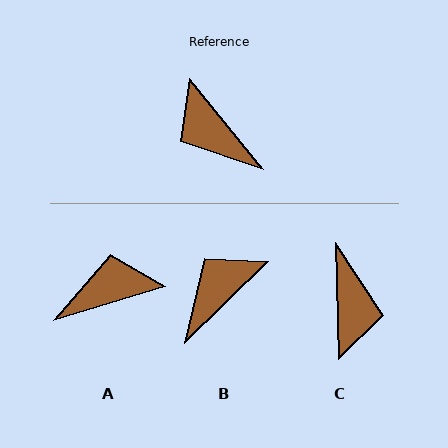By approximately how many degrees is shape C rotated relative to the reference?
Approximately 142 degrees counter-clockwise.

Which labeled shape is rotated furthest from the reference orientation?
C, about 142 degrees away.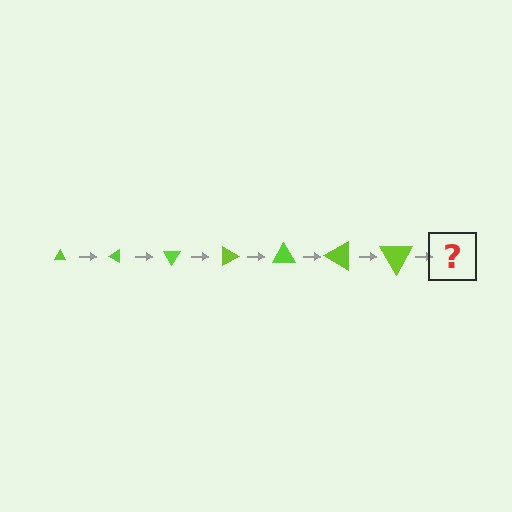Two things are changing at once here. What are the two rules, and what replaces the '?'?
The two rules are that the triangle grows larger each step and it rotates 30 degrees each step. The '?' should be a triangle, larger than the previous one and rotated 210 degrees from the start.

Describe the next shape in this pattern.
It should be a triangle, larger than the previous one and rotated 210 degrees from the start.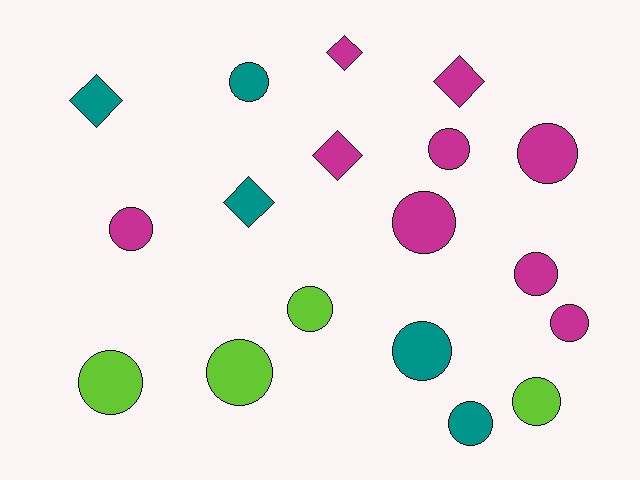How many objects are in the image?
There are 18 objects.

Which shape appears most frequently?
Circle, with 13 objects.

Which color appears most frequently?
Magenta, with 9 objects.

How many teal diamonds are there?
There are 2 teal diamonds.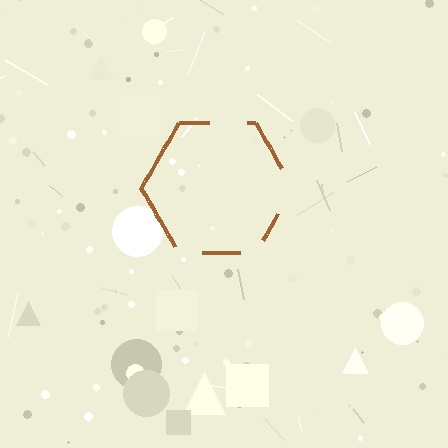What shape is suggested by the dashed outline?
The dashed outline suggests a hexagon.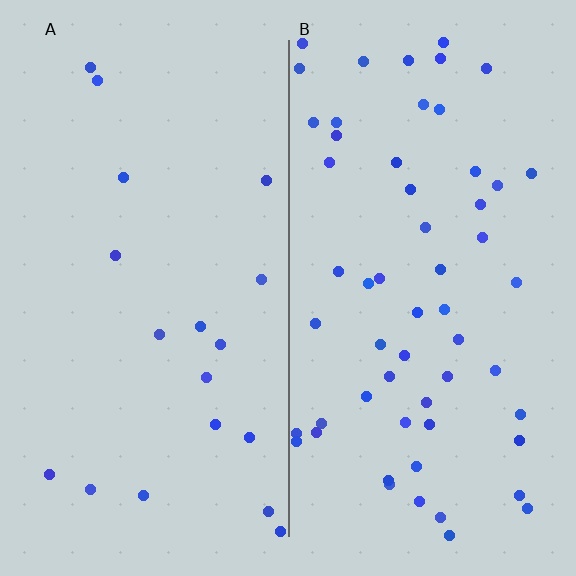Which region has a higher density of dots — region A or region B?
B (the right).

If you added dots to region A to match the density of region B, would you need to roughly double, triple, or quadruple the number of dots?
Approximately triple.